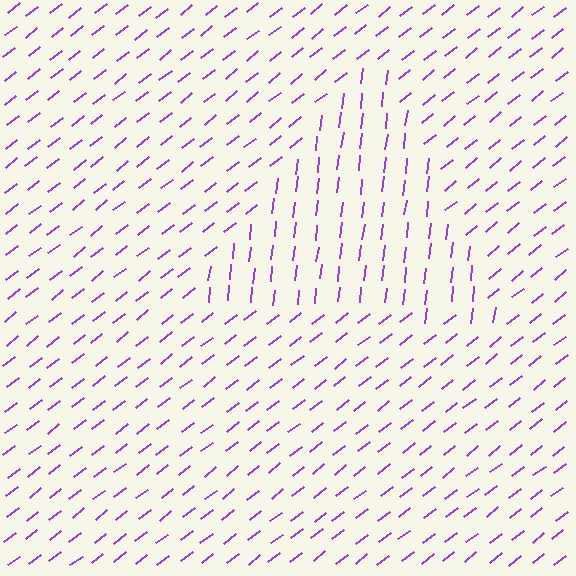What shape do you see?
I see a triangle.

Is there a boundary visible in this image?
Yes, there is a texture boundary formed by a change in line orientation.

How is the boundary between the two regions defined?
The boundary is defined purely by a change in line orientation (approximately 45 degrees difference). All lines are the same color and thickness.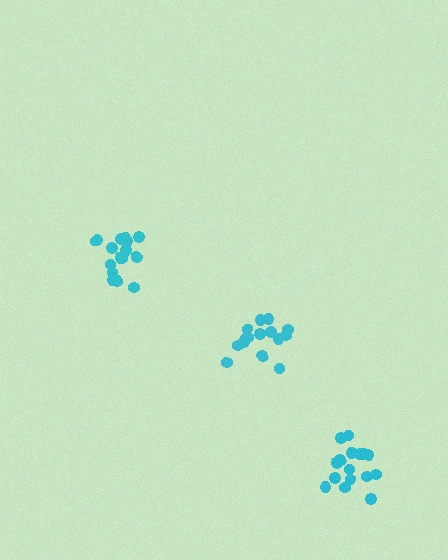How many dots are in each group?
Group 1: 15 dots, Group 2: 16 dots, Group 3: 17 dots (48 total).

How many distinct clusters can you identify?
There are 3 distinct clusters.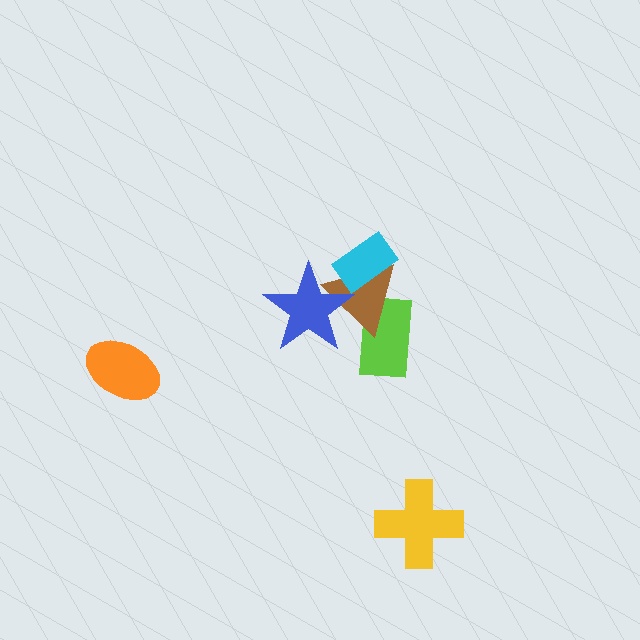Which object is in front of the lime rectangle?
The brown triangle is in front of the lime rectangle.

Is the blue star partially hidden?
No, no other shape covers it.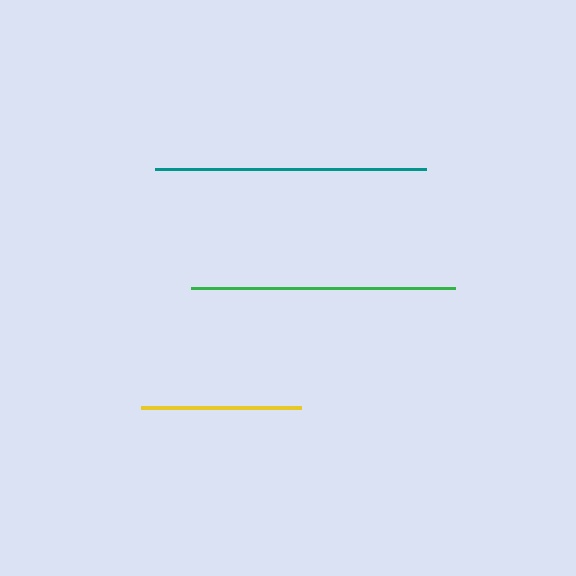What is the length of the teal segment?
The teal segment is approximately 271 pixels long.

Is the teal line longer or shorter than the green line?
The teal line is longer than the green line.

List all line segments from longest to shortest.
From longest to shortest: teal, green, yellow.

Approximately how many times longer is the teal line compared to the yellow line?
The teal line is approximately 1.7 times the length of the yellow line.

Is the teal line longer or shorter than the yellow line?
The teal line is longer than the yellow line.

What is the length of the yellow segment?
The yellow segment is approximately 161 pixels long.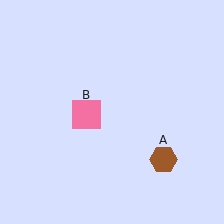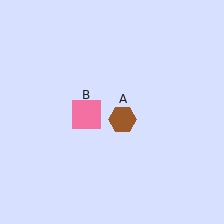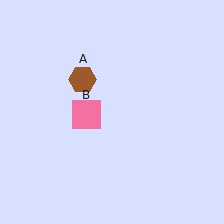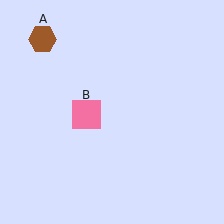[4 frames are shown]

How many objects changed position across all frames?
1 object changed position: brown hexagon (object A).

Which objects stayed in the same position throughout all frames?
Pink square (object B) remained stationary.